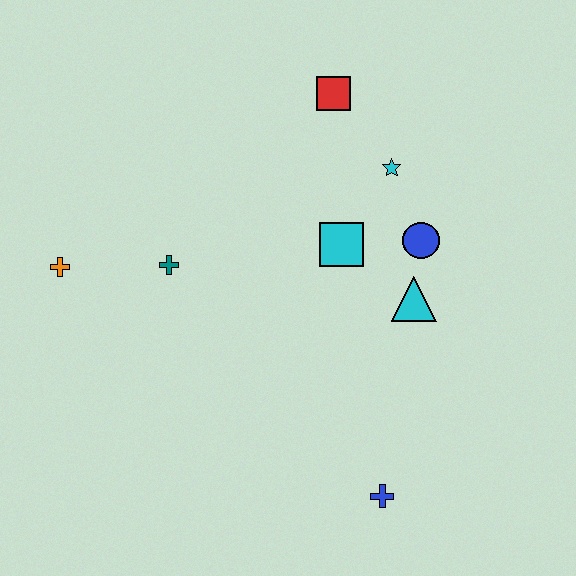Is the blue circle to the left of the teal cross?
No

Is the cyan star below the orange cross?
No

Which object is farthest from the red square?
The blue cross is farthest from the red square.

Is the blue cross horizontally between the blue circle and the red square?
Yes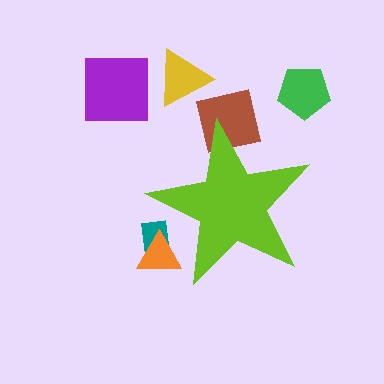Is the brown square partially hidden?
Yes, the brown square is partially hidden behind the lime star.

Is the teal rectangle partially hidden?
Yes, the teal rectangle is partially hidden behind the lime star.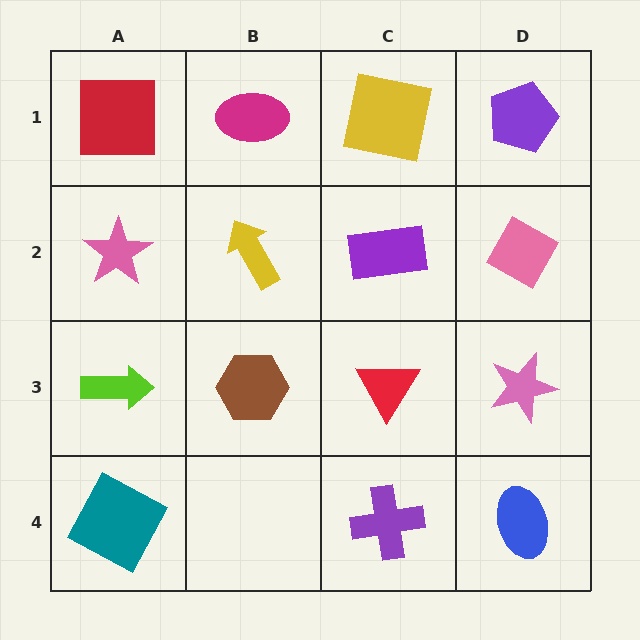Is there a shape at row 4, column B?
No, that cell is empty.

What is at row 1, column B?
A magenta ellipse.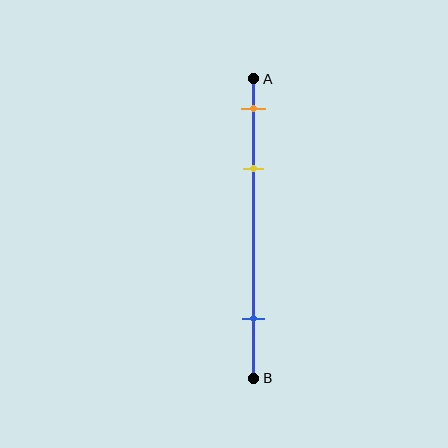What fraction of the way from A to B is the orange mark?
The orange mark is approximately 10% (0.1) of the way from A to B.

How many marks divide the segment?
There are 3 marks dividing the segment.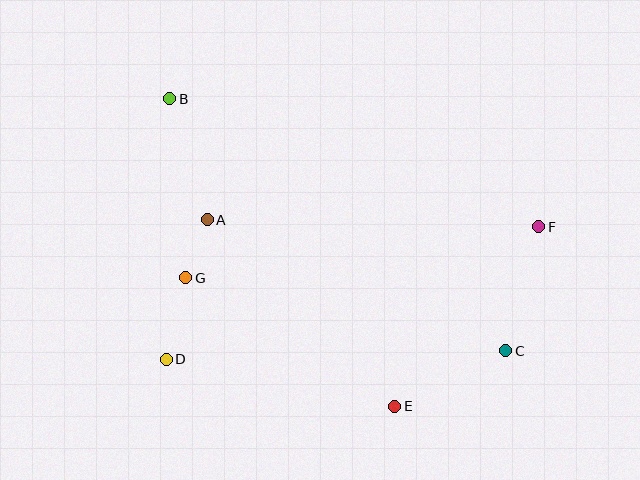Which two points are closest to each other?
Points A and G are closest to each other.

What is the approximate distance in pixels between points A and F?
The distance between A and F is approximately 332 pixels.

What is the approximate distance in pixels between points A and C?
The distance between A and C is approximately 326 pixels.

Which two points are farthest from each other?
Points B and C are farthest from each other.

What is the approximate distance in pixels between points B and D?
The distance between B and D is approximately 261 pixels.